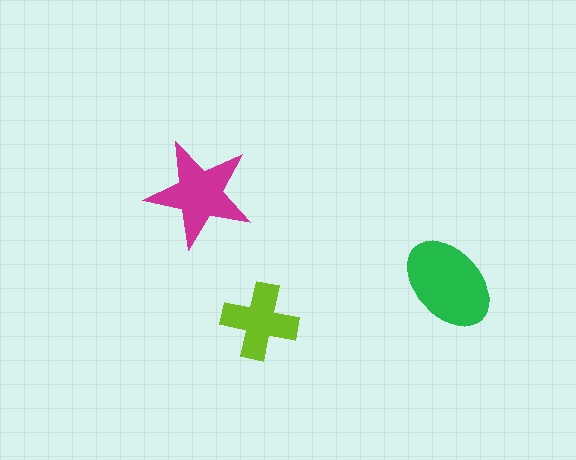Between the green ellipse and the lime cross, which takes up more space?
The green ellipse.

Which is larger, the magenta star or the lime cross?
The magenta star.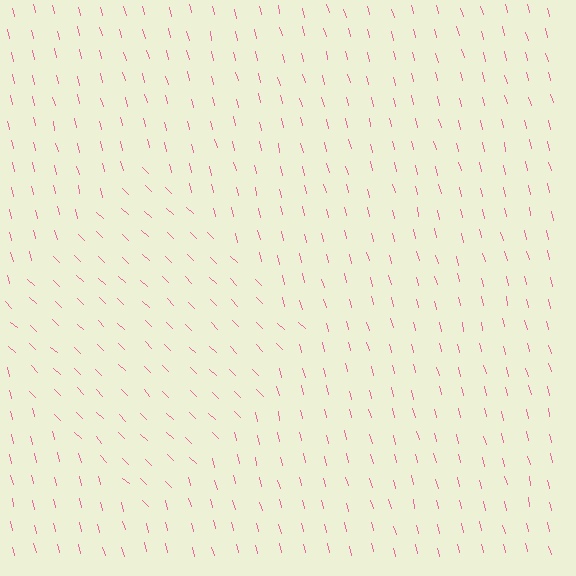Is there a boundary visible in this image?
Yes, there is a texture boundary formed by a change in line orientation.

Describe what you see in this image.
The image is filled with small pink line segments. A diamond region in the image has lines oriented differently from the surrounding lines, creating a visible texture boundary.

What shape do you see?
I see a diamond.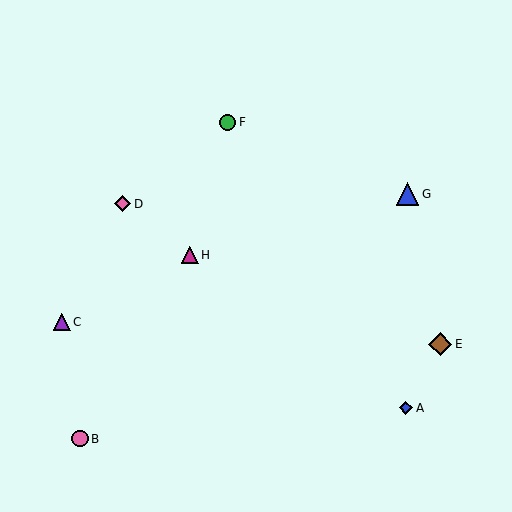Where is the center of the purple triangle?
The center of the purple triangle is at (62, 322).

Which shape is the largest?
The brown diamond (labeled E) is the largest.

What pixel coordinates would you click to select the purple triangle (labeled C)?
Click at (62, 322) to select the purple triangle C.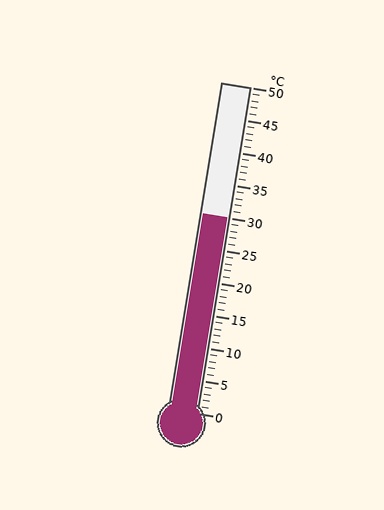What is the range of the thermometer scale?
The thermometer scale ranges from 0°C to 50°C.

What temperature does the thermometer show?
The thermometer shows approximately 30°C.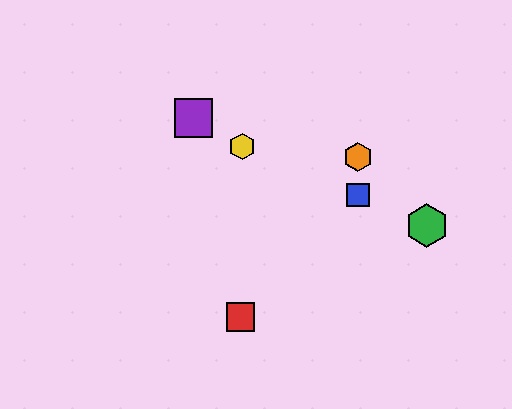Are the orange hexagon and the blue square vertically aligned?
Yes, both are at x≈358.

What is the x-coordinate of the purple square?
The purple square is at x≈194.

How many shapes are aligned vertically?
2 shapes (the blue square, the orange hexagon) are aligned vertically.